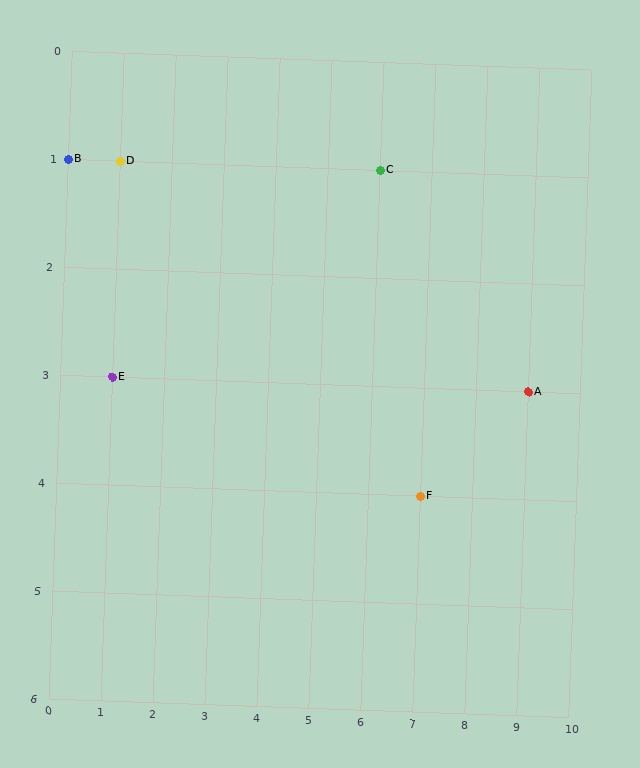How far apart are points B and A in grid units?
Points B and A are 9 columns and 2 rows apart (about 9.2 grid units diagonally).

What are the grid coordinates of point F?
Point F is at grid coordinates (7, 4).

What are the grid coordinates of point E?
Point E is at grid coordinates (1, 3).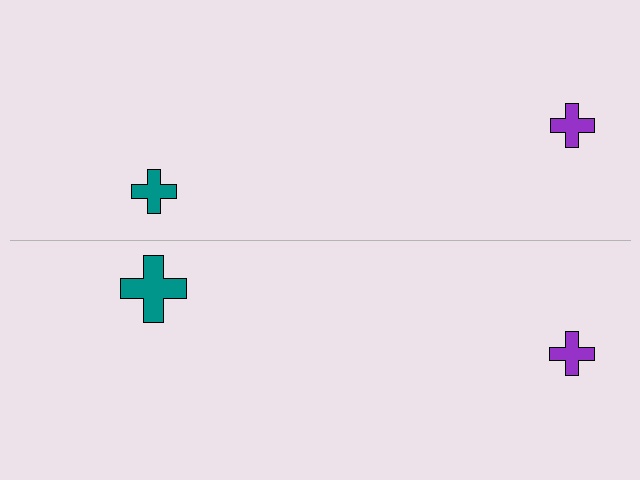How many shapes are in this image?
There are 4 shapes in this image.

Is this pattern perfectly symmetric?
No, the pattern is not perfectly symmetric. The teal cross on the bottom side has a different size than its mirror counterpart.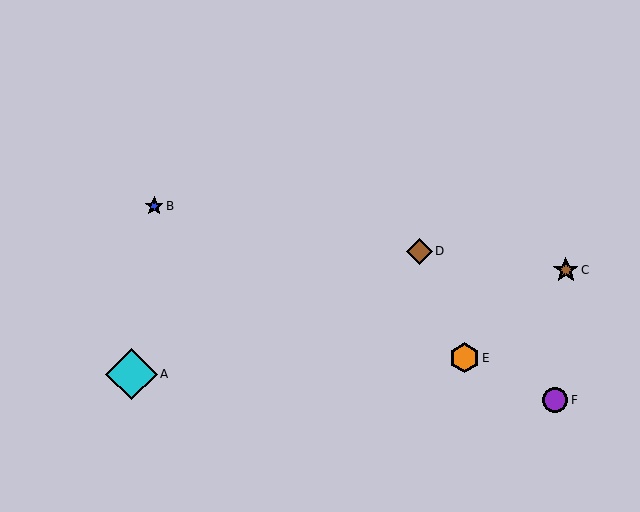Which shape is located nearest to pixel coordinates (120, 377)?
The cyan diamond (labeled A) at (131, 374) is nearest to that location.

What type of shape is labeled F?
Shape F is a purple circle.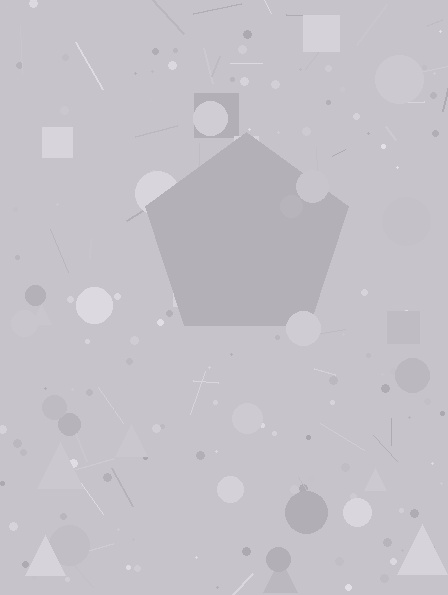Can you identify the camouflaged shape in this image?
The camouflaged shape is a pentagon.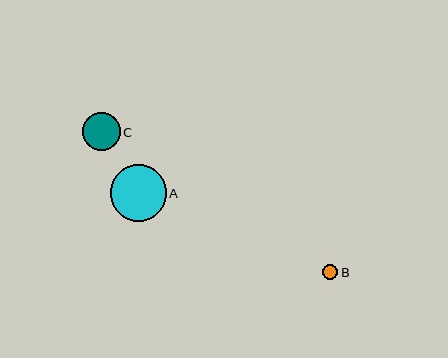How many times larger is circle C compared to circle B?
Circle C is approximately 2.5 times the size of circle B.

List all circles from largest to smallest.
From largest to smallest: A, C, B.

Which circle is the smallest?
Circle B is the smallest with a size of approximately 15 pixels.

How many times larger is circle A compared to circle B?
Circle A is approximately 3.7 times the size of circle B.